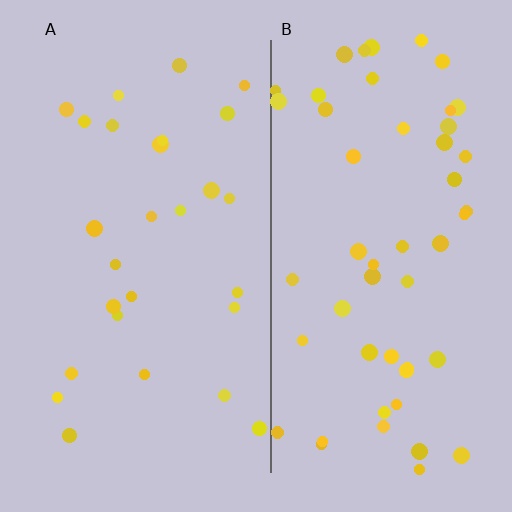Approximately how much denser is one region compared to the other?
Approximately 1.9× — region B over region A.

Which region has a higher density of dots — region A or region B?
B (the right).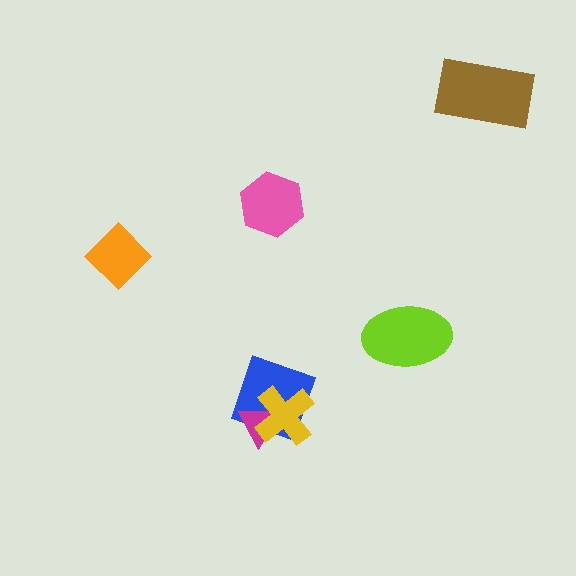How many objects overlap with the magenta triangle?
2 objects overlap with the magenta triangle.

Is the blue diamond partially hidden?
Yes, it is partially covered by another shape.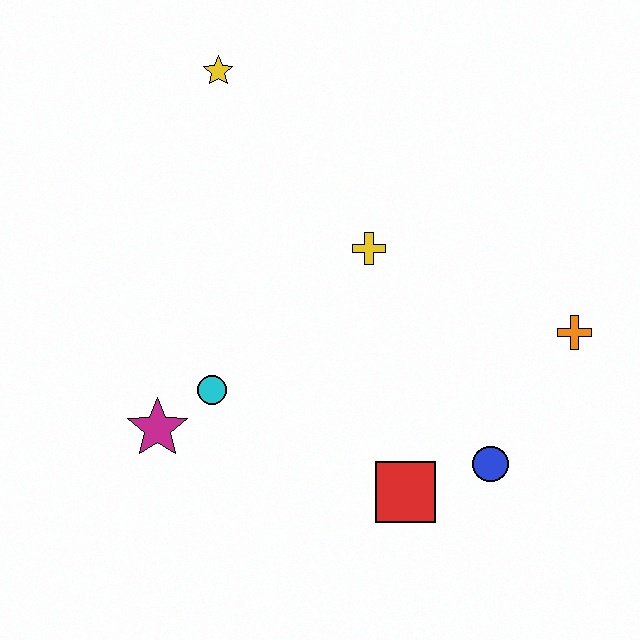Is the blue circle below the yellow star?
Yes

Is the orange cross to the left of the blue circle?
No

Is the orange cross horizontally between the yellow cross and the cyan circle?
No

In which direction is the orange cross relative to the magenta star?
The orange cross is to the right of the magenta star.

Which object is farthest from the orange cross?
The yellow star is farthest from the orange cross.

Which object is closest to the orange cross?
The blue circle is closest to the orange cross.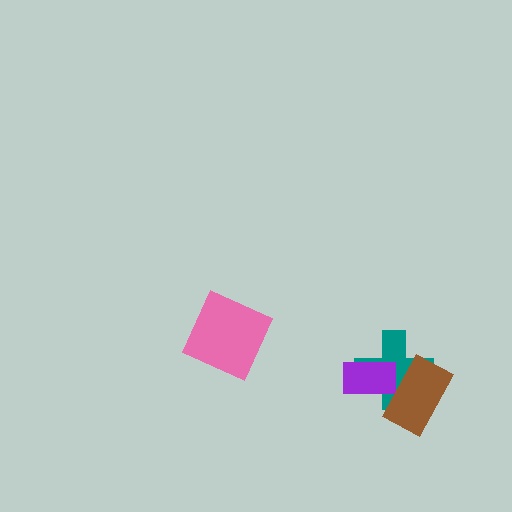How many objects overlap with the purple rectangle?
2 objects overlap with the purple rectangle.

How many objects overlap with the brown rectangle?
2 objects overlap with the brown rectangle.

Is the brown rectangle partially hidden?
No, no other shape covers it.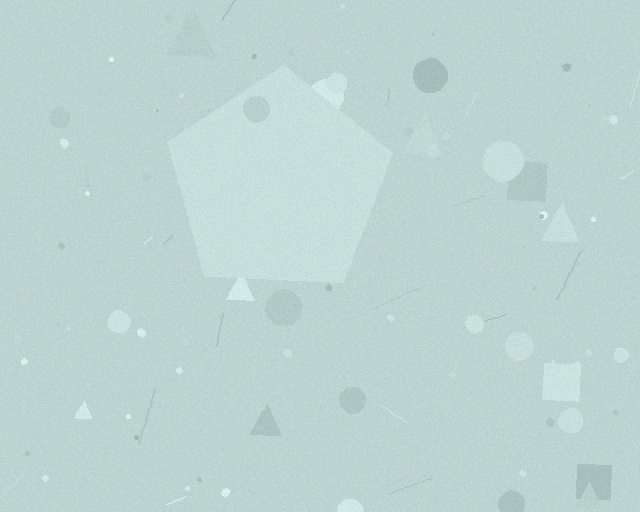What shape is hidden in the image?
A pentagon is hidden in the image.